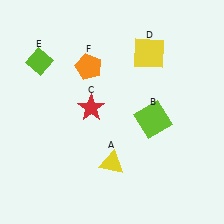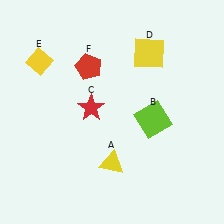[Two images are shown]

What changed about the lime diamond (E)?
In Image 1, E is lime. In Image 2, it changed to yellow.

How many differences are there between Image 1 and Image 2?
There are 2 differences between the two images.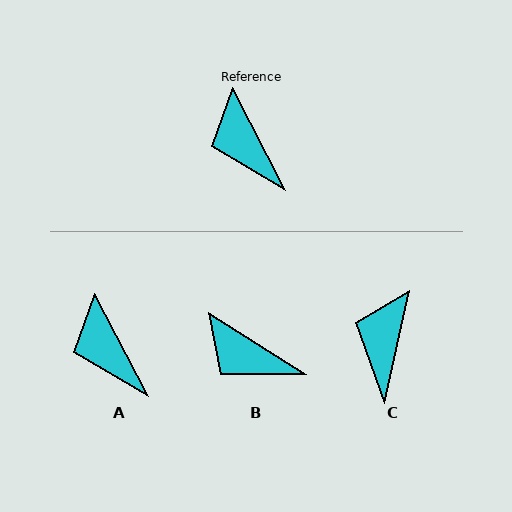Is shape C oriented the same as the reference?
No, it is off by about 40 degrees.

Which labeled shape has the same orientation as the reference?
A.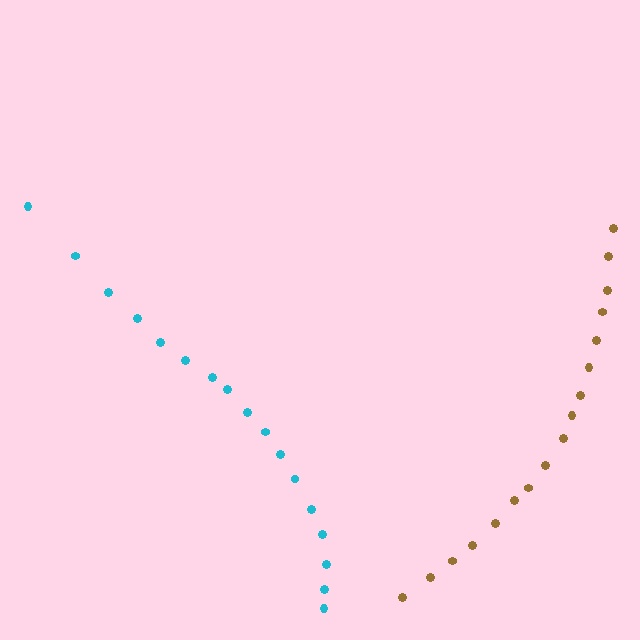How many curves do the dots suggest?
There are 2 distinct paths.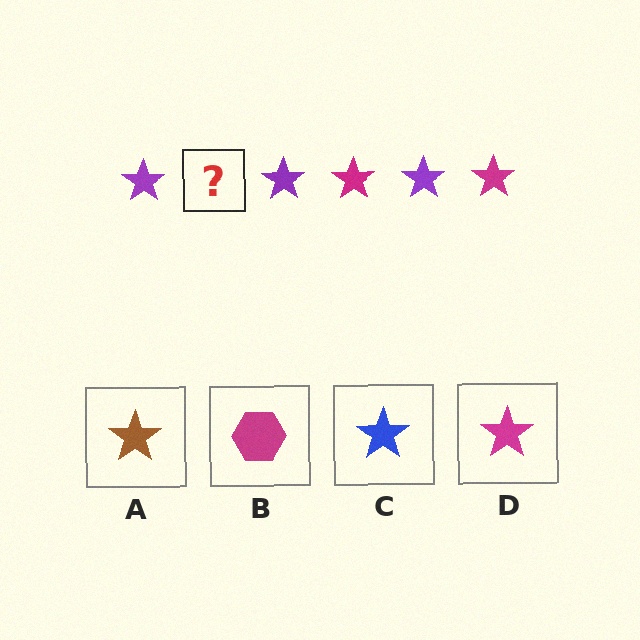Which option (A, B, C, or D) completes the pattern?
D.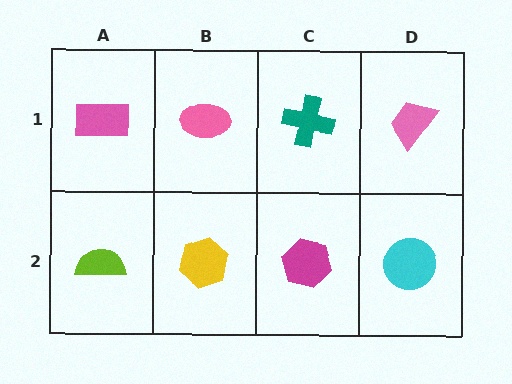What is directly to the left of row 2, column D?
A magenta hexagon.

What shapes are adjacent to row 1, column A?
A lime semicircle (row 2, column A), a pink ellipse (row 1, column B).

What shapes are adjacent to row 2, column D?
A pink trapezoid (row 1, column D), a magenta hexagon (row 2, column C).